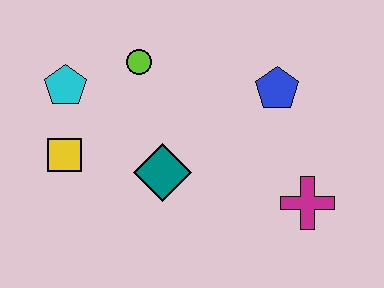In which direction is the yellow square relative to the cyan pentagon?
The yellow square is below the cyan pentagon.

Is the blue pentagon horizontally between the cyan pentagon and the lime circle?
No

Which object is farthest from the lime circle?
The magenta cross is farthest from the lime circle.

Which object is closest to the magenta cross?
The blue pentagon is closest to the magenta cross.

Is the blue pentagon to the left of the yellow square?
No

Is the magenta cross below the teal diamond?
Yes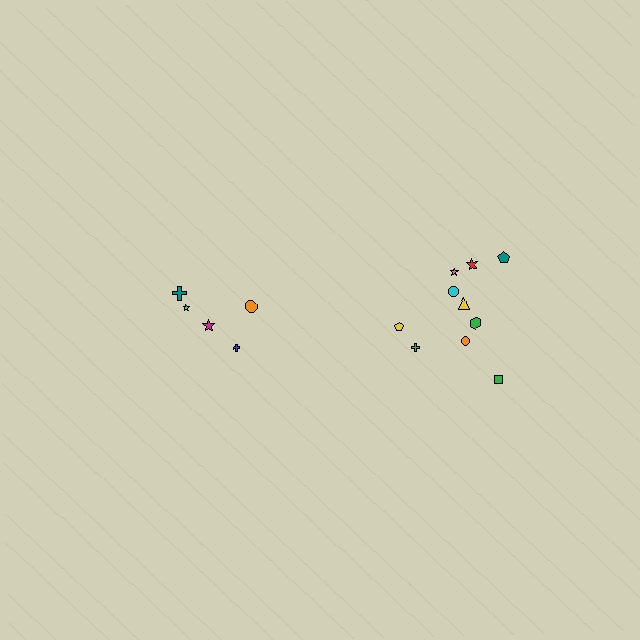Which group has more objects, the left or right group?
The right group.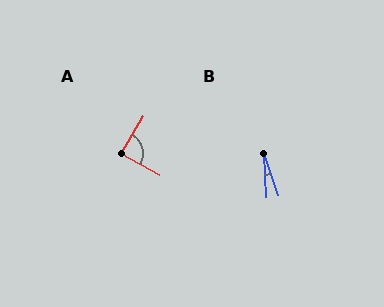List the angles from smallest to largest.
B (16°), A (87°).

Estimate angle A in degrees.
Approximately 87 degrees.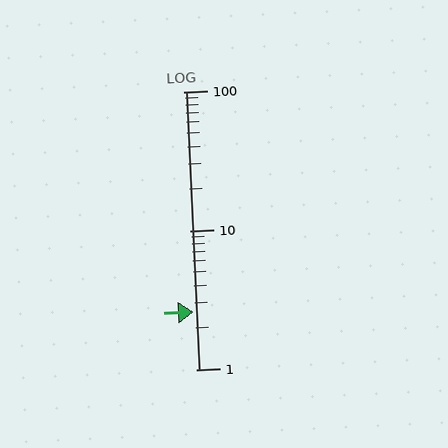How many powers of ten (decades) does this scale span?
The scale spans 2 decades, from 1 to 100.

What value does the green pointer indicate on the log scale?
The pointer indicates approximately 2.6.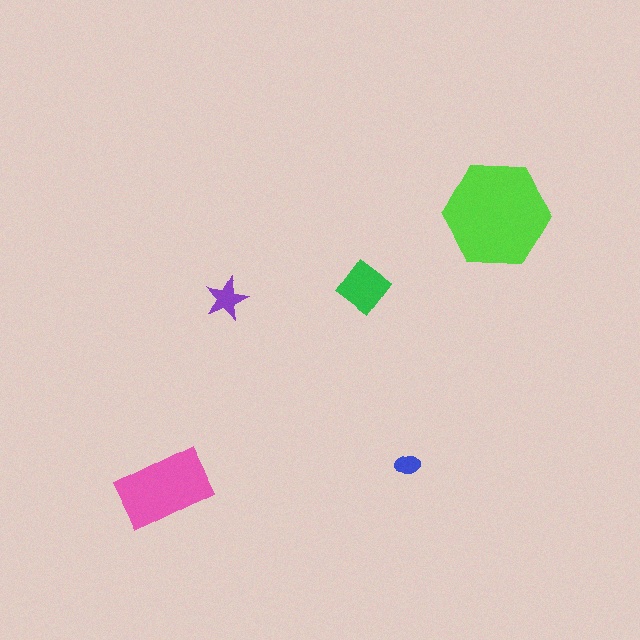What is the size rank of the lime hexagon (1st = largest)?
1st.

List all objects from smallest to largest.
The blue ellipse, the purple star, the green diamond, the pink rectangle, the lime hexagon.